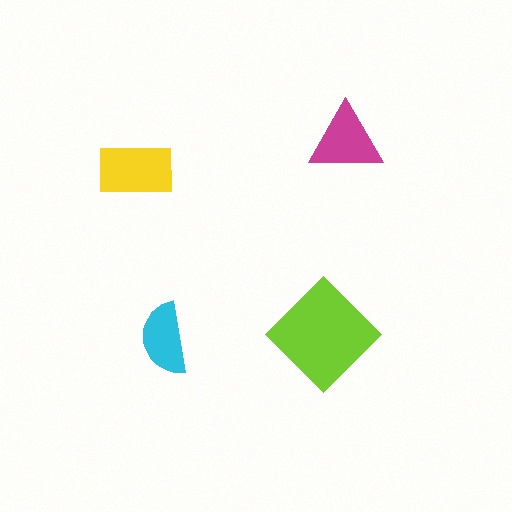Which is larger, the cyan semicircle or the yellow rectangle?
The yellow rectangle.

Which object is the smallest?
The cyan semicircle.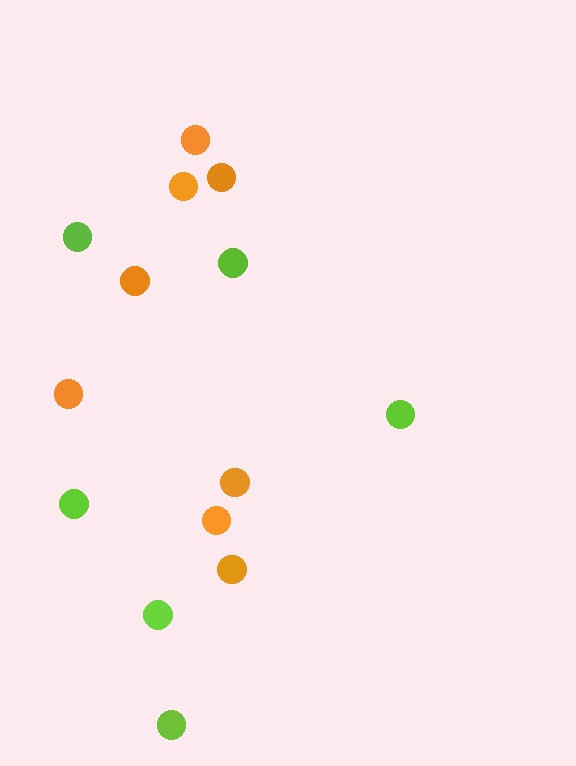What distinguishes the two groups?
There are 2 groups: one group of orange circles (8) and one group of lime circles (6).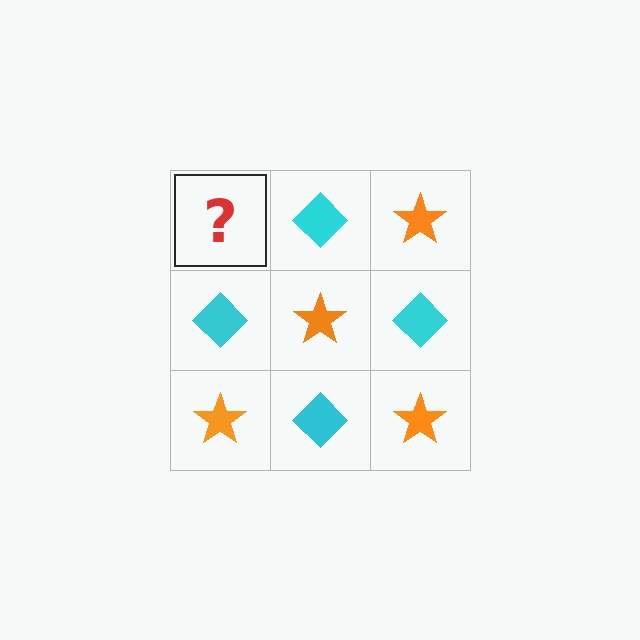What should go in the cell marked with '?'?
The missing cell should contain an orange star.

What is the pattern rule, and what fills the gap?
The rule is that it alternates orange star and cyan diamond in a checkerboard pattern. The gap should be filled with an orange star.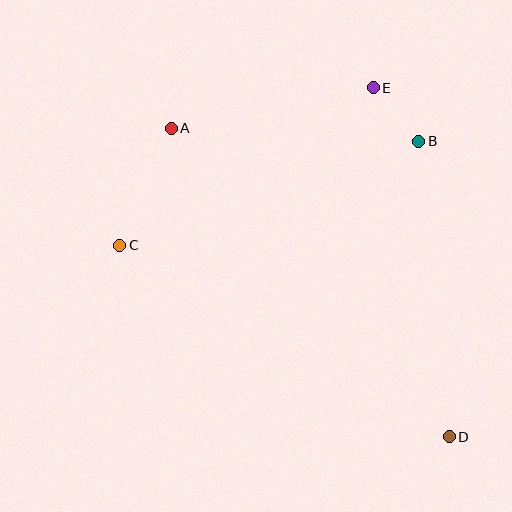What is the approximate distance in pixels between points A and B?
The distance between A and B is approximately 248 pixels.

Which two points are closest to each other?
Points B and E are closest to each other.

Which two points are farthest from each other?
Points A and D are farthest from each other.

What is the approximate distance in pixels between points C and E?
The distance between C and E is approximately 298 pixels.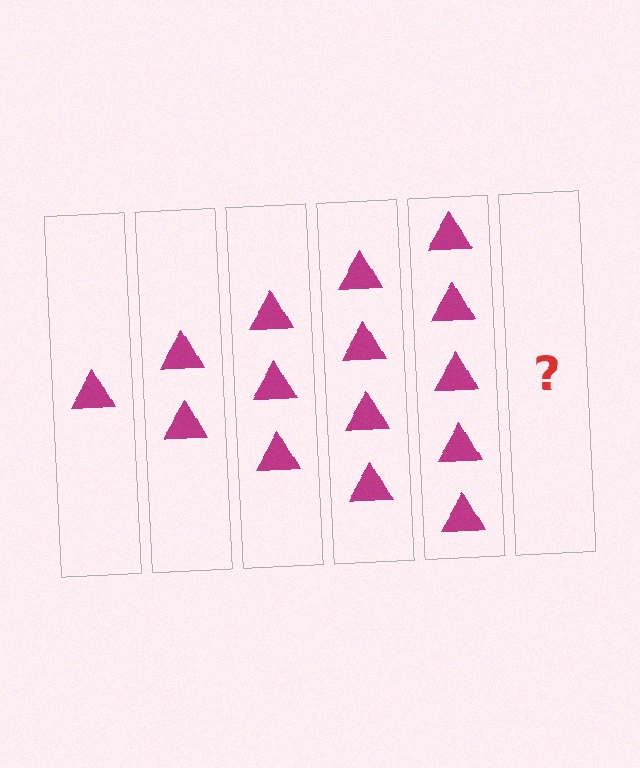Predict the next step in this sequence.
The next step is 6 triangles.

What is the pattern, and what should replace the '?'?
The pattern is that each step adds one more triangle. The '?' should be 6 triangles.